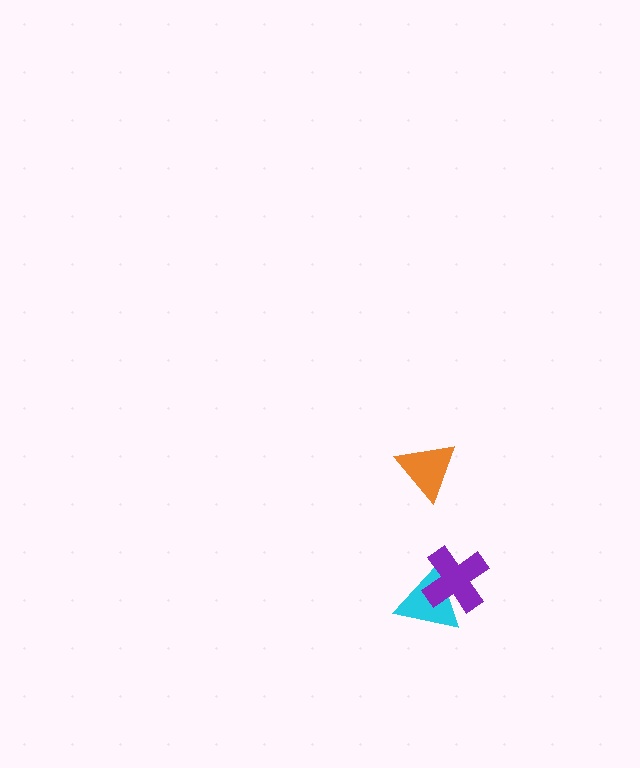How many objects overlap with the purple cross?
1 object overlaps with the purple cross.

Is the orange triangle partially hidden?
No, no other shape covers it.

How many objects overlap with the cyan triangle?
1 object overlaps with the cyan triangle.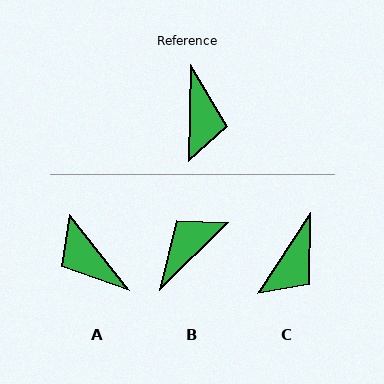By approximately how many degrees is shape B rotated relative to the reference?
Approximately 136 degrees counter-clockwise.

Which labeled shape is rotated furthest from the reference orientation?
A, about 140 degrees away.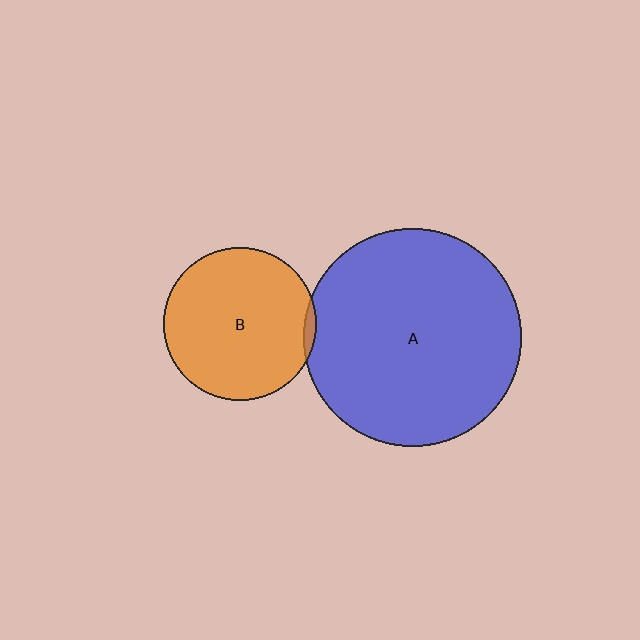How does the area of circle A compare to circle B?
Approximately 2.0 times.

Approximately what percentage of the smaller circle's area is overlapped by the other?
Approximately 5%.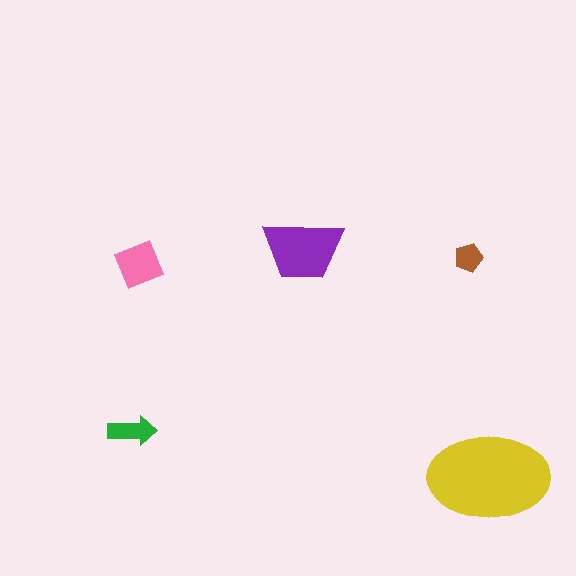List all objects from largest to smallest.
The yellow ellipse, the purple trapezoid, the pink diamond, the green arrow, the brown pentagon.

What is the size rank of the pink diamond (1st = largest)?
3rd.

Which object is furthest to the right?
The yellow ellipse is rightmost.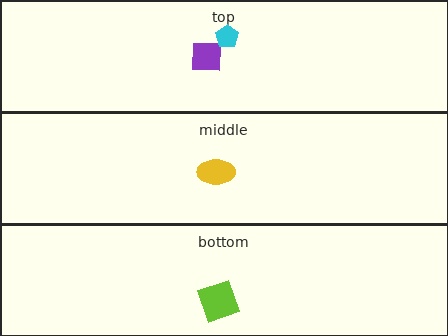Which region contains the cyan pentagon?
The top region.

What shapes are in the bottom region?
The lime square.